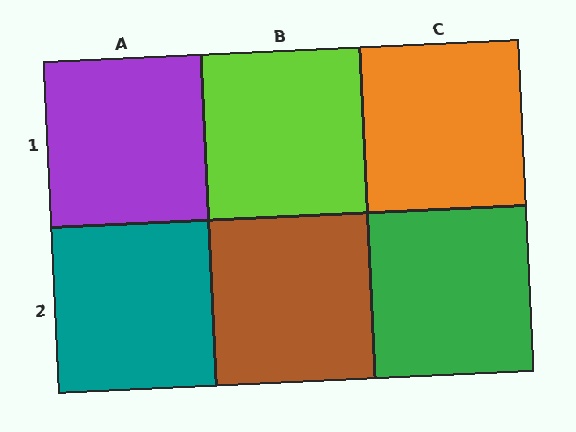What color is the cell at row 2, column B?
Brown.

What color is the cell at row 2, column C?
Green.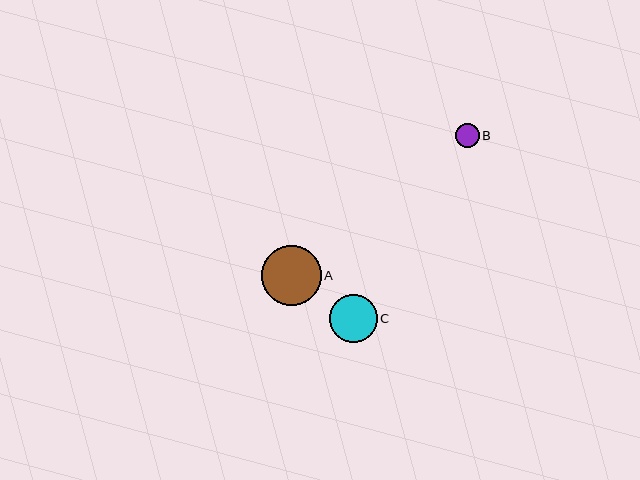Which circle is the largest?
Circle A is the largest with a size of approximately 60 pixels.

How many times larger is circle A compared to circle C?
Circle A is approximately 1.2 times the size of circle C.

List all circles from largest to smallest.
From largest to smallest: A, C, B.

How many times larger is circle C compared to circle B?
Circle C is approximately 2.0 times the size of circle B.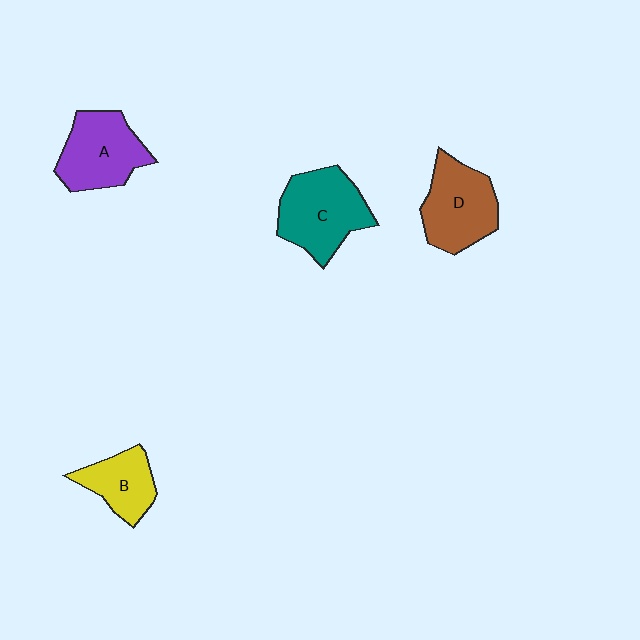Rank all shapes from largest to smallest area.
From largest to smallest: C (teal), D (brown), A (purple), B (yellow).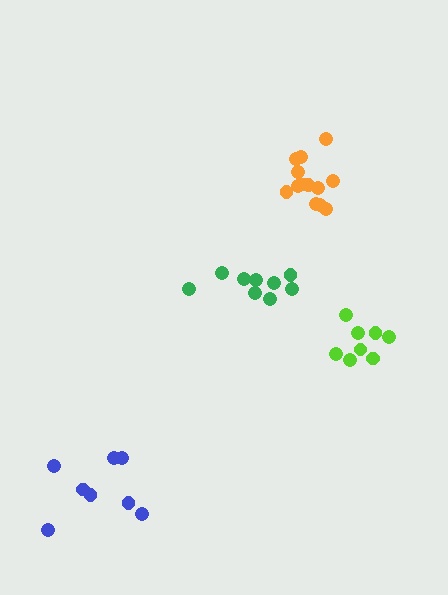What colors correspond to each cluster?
The clusters are colored: lime, orange, green, blue.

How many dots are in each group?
Group 1: 8 dots, Group 2: 13 dots, Group 3: 9 dots, Group 4: 8 dots (38 total).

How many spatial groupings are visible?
There are 4 spatial groupings.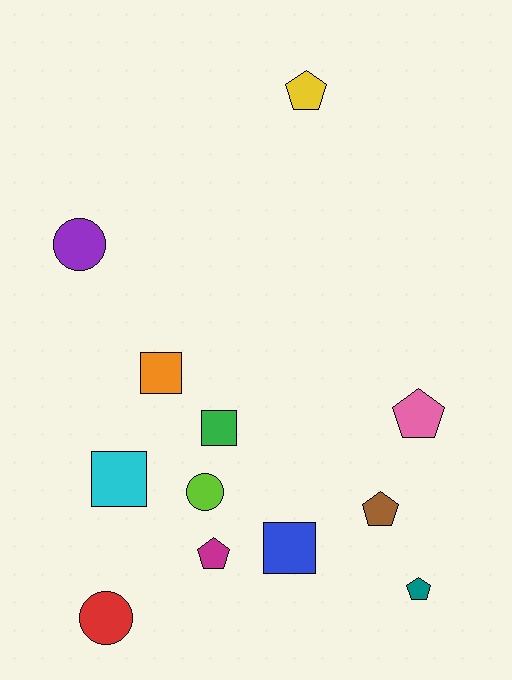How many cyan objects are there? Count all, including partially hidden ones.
There is 1 cyan object.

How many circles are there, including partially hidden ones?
There are 3 circles.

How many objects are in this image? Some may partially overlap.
There are 12 objects.